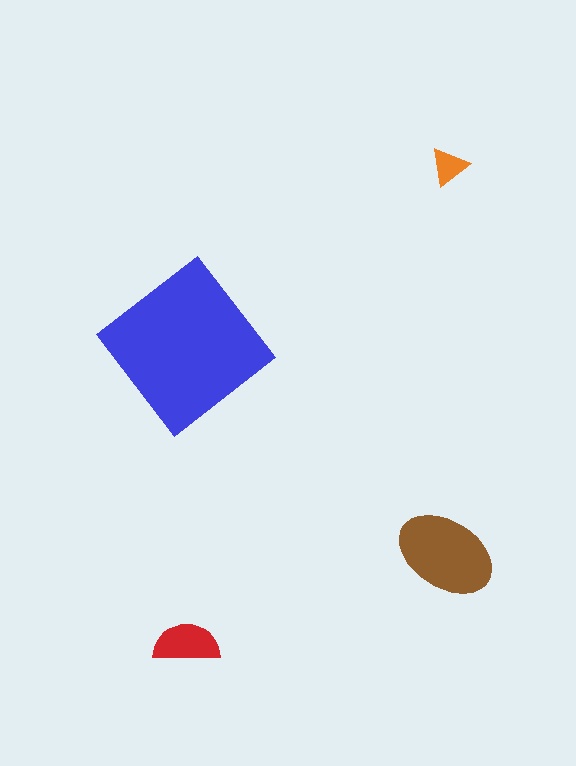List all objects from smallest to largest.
The orange triangle, the red semicircle, the brown ellipse, the blue diamond.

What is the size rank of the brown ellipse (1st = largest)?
2nd.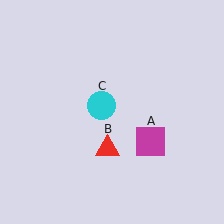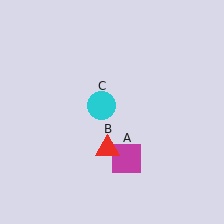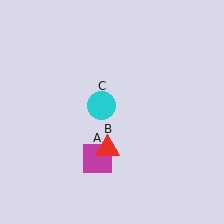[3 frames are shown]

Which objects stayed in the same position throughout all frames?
Red triangle (object B) and cyan circle (object C) remained stationary.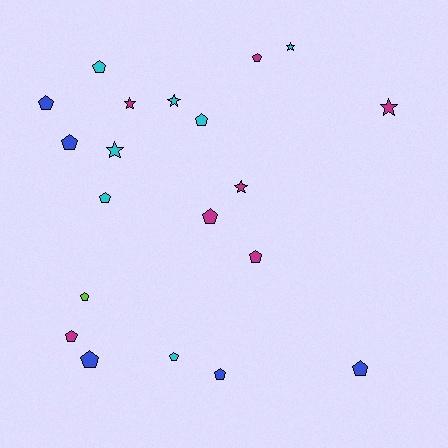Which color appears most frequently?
Cyan, with 7 objects.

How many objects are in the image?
There are 20 objects.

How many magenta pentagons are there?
There are 4 magenta pentagons.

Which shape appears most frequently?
Pentagon, with 14 objects.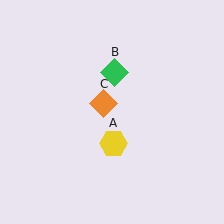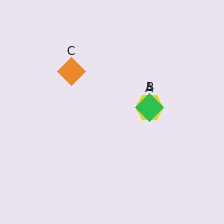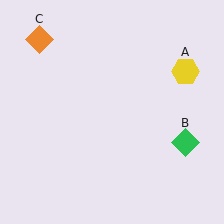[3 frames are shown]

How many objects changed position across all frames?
3 objects changed position: yellow hexagon (object A), green diamond (object B), orange diamond (object C).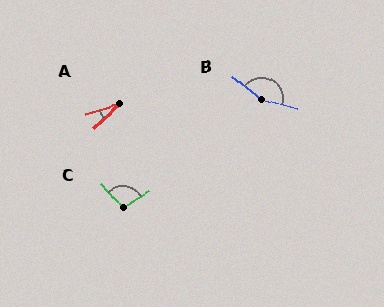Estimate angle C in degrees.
Approximately 101 degrees.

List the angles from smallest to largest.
A (27°), C (101°), B (157°).